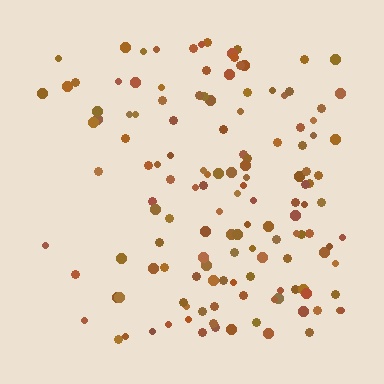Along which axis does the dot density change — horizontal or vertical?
Horizontal.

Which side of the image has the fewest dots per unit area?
The left.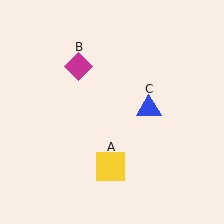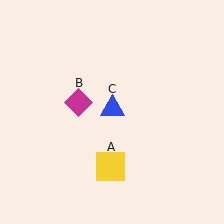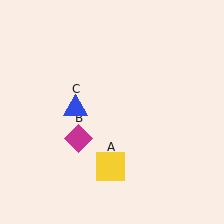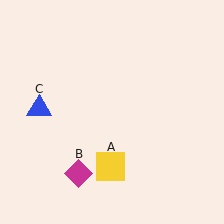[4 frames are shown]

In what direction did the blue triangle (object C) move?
The blue triangle (object C) moved left.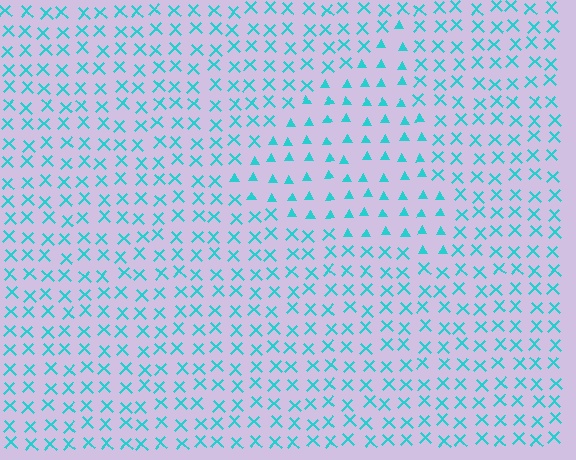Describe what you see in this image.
The image is filled with small cyan elements arranged in a uniform grid. A triangle-shaped region contains triangles, while the surrounding area contains X marks. The boundary is defined purely by the change in element shape.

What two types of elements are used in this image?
The image uses triangles inside the triangle region and X marks outside it.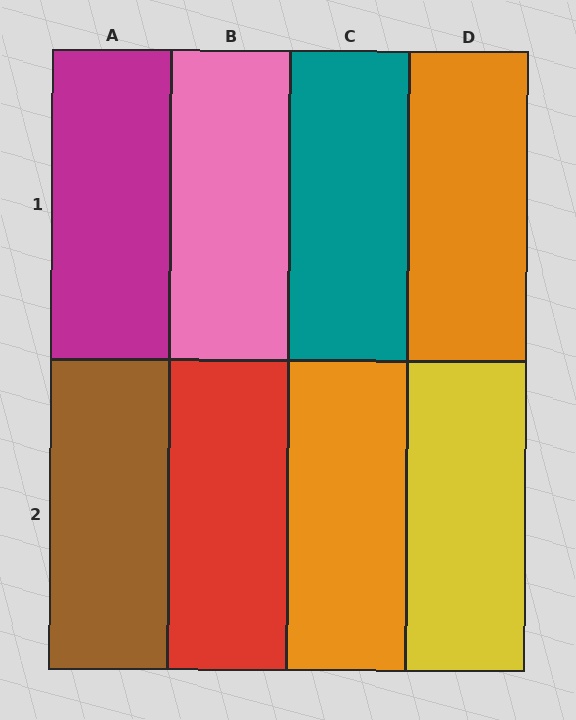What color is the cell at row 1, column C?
Teal.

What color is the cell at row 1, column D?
Orange.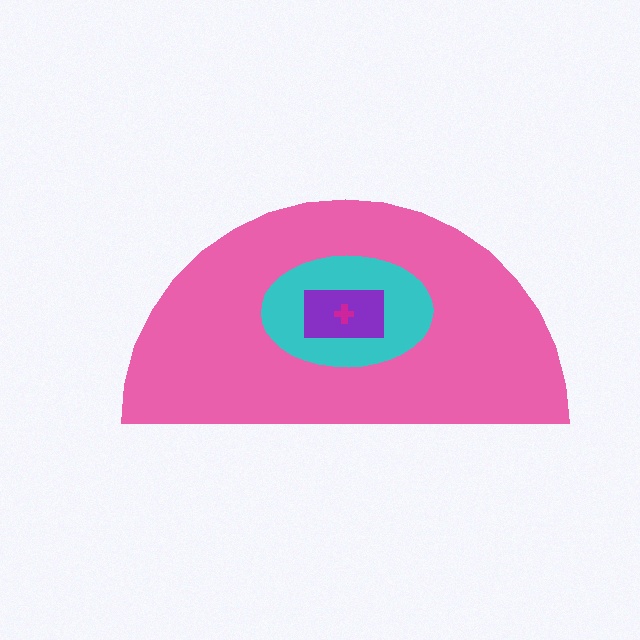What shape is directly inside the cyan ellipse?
The purple rectangle.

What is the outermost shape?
The pink semicircle.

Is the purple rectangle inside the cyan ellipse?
Yes.